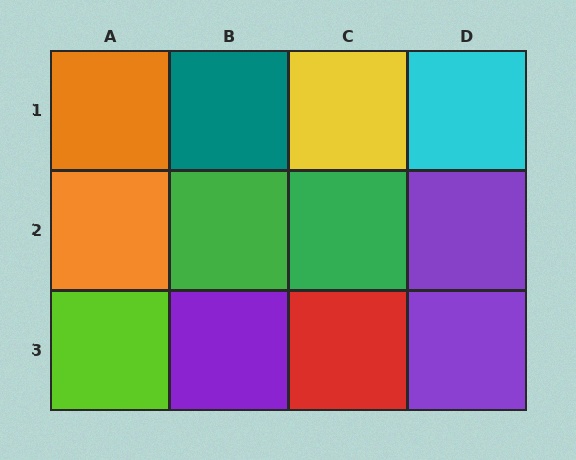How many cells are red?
1 cell is red.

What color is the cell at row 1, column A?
Orange.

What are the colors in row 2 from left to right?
Orange, green, green, purple.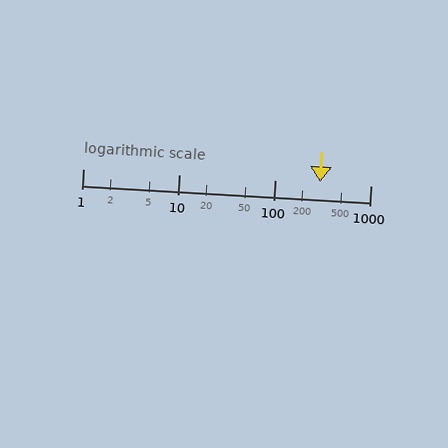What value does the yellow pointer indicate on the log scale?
The pointer indicates approximately 300.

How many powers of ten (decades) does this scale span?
The scale spans 3 decades, from 1 to 1000.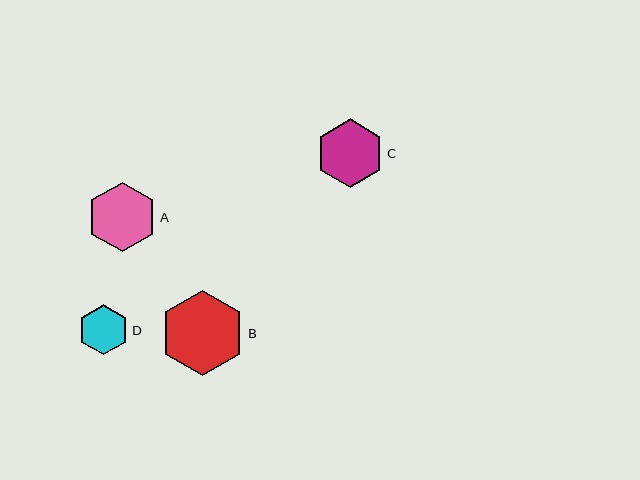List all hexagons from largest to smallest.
From largest to smallest: B, A, C, D.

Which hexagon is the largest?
Hexagon B is the largest with a size of approximately 85 pixels.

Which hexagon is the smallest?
Hexagon D is the smallest with a size of approximately 50 pixels.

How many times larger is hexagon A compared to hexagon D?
Hexagon A is approximately 1.4 times the size of hexagon D.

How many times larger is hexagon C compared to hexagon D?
Hexagon C is approximately 1.4 times the size of hexagon D.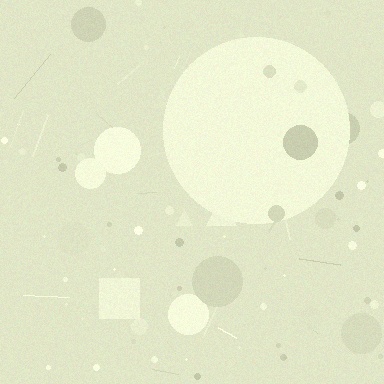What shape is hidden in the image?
A circle is hidden in the image.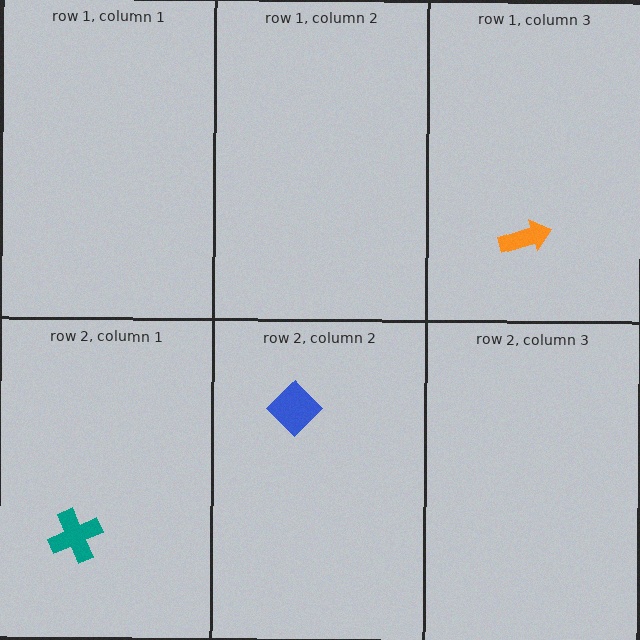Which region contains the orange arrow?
The row 1, column 3 region.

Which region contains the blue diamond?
The row 2, column 2 region.